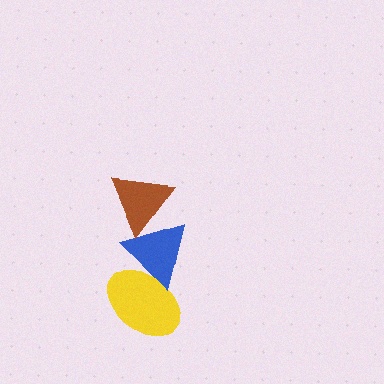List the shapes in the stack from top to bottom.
From top to bottom: the brown triangle, the blue triangle, the yellow ellipse.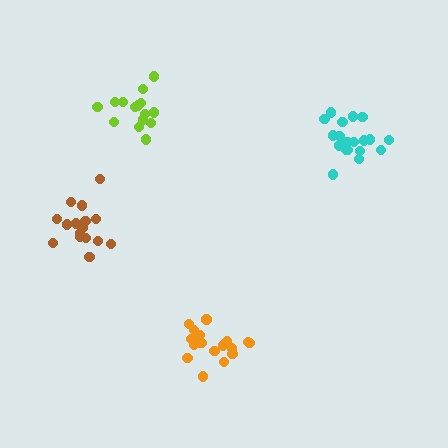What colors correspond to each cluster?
The clusters are colored: cyan, lime, orange, brown.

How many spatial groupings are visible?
There are 4 spatial groupings.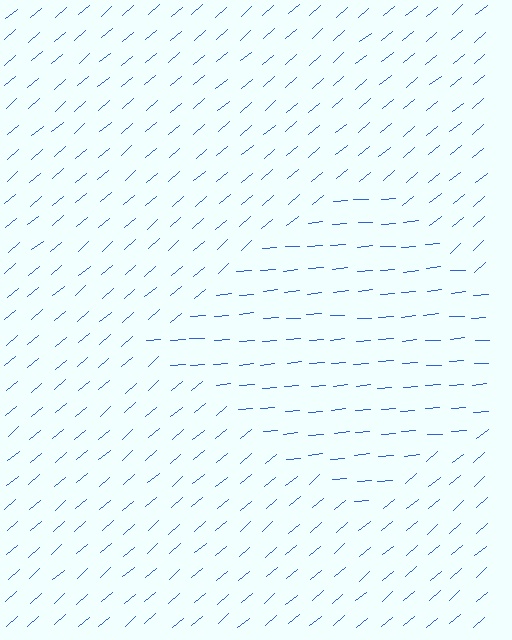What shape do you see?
I see a diamond.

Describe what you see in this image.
The image is filled with small blue line segments. A diamond region in the image has lines oriented differently from the surrounding lines, creating a visible texture boundary.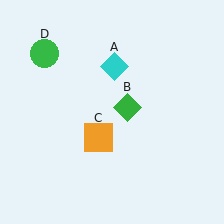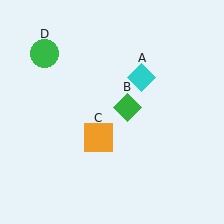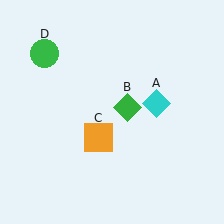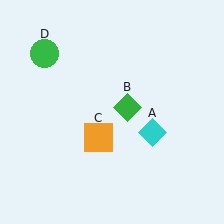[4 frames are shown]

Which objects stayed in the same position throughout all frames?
Green diamond (object B) and orange square (object C) and green circle (object D) remained stationary.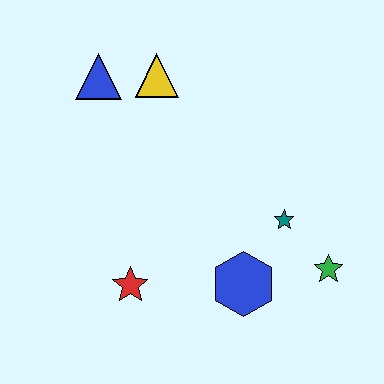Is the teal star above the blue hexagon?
Yes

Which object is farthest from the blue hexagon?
The blue triangle is farthest from the blue hexagon.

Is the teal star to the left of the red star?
No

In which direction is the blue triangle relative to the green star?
The blue triangle is to the left of the green star.